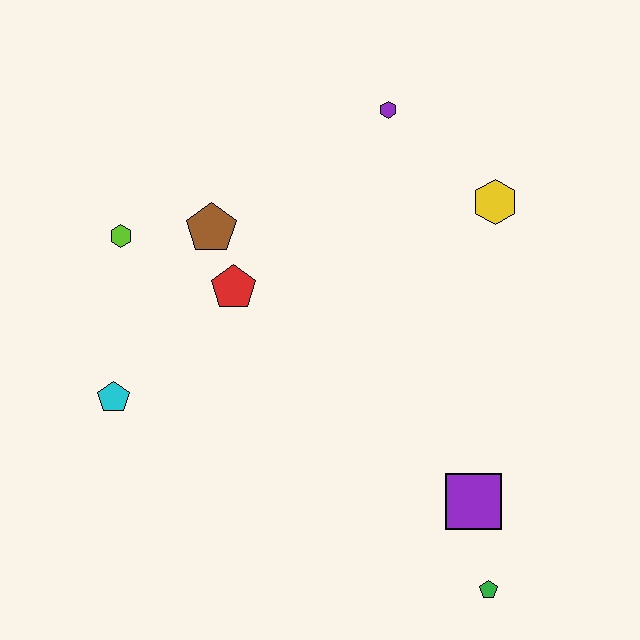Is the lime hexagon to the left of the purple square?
Yes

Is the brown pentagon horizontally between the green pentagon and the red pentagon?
No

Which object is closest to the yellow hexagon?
The purple hexagon is closest to the yellow hexagon.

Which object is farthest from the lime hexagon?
The green pentagon is farthest from the lime hexagon.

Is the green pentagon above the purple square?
No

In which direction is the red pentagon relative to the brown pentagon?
The red pentagon is below the brown pentagon.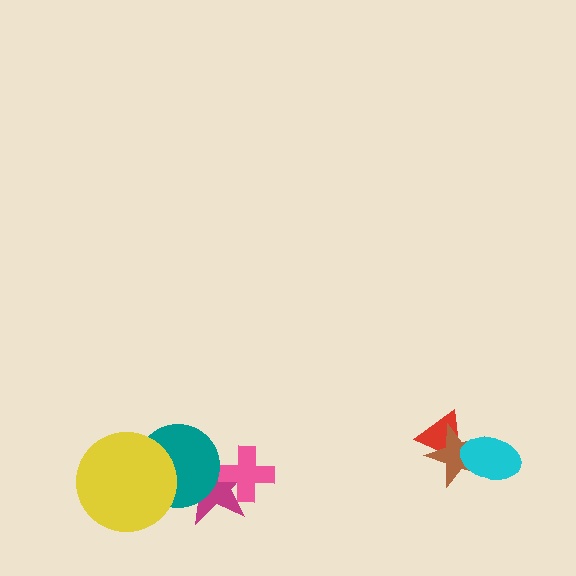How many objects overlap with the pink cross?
1 object overlaps with the pink cross.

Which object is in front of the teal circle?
The yellow circle is in front of the teal circle.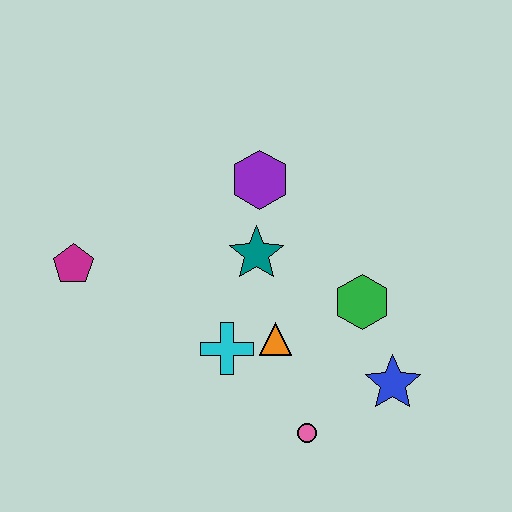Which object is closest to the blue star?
The green hexagon is closest to the blue star.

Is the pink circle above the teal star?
No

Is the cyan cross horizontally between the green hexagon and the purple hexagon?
No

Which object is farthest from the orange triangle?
The magenta pentagon is farthest from the orange triangle.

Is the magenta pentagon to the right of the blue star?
No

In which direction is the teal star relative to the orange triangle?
The teal star is above the orange triangle.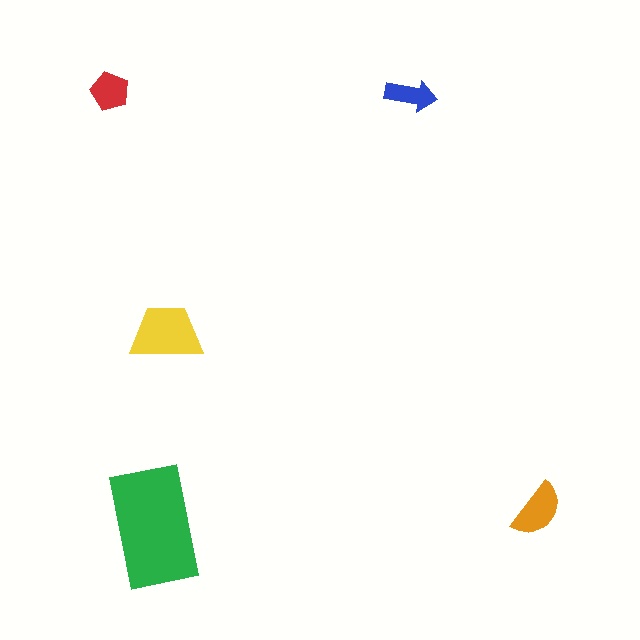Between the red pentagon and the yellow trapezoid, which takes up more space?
The yellow trapezoid.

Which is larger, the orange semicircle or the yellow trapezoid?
The yellow trapezoid.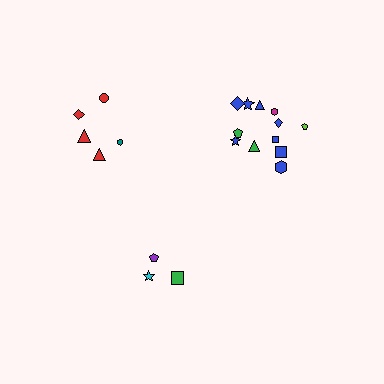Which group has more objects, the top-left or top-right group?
The top-right group.